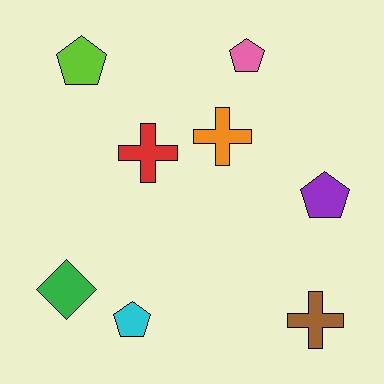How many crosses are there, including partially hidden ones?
There are 3 crosses.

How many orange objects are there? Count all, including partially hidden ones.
There is 1 orange object.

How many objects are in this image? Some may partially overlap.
There are 8 objects.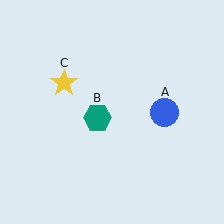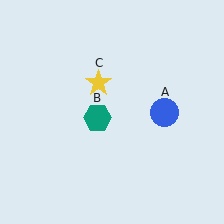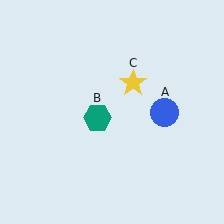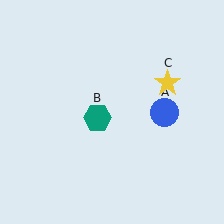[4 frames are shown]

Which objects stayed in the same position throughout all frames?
Blue circle (object A) and teal hexagon (object B) remained stationary.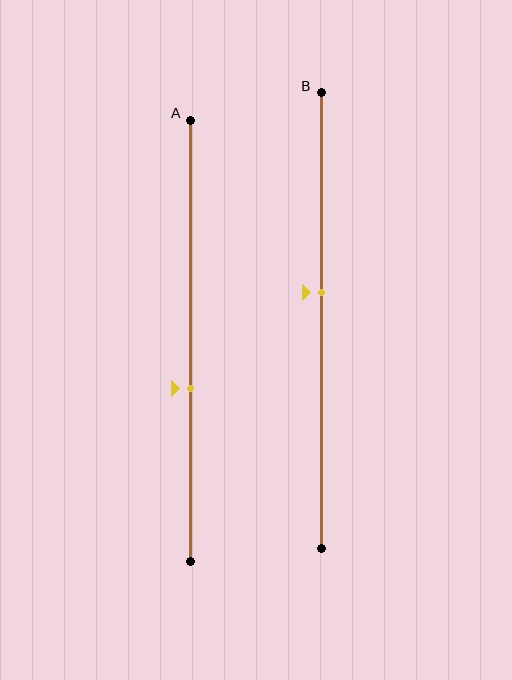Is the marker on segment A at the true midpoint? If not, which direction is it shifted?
No, the marker on segment A is shifted downward by about 11% of the segment length.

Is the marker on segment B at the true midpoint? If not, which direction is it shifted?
No, the marker on segment B is shifted upward by about 6% of the segment length.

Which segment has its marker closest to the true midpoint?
Segment B has its marker closest to the true midpoint.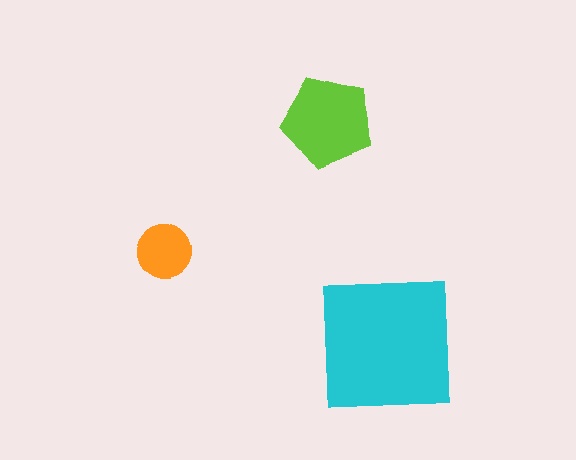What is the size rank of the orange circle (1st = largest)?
3rd.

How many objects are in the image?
There are 3 objects in the image.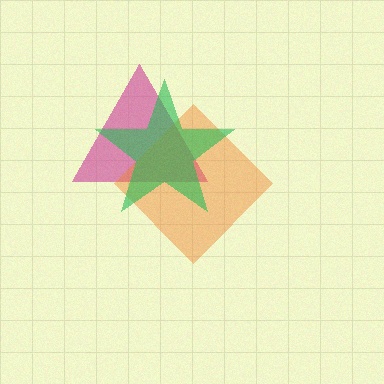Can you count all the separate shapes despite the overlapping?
Yes, there are 3 separate shapes.